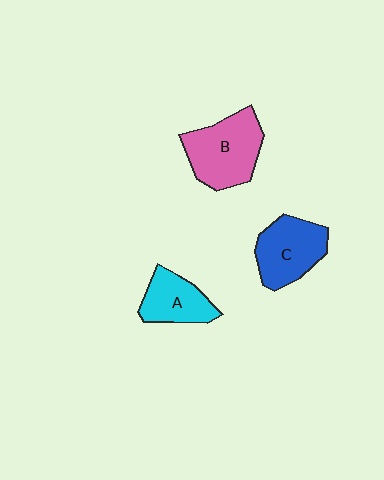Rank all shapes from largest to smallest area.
From largest to smallest: B (pink), C (blue), A (cyan).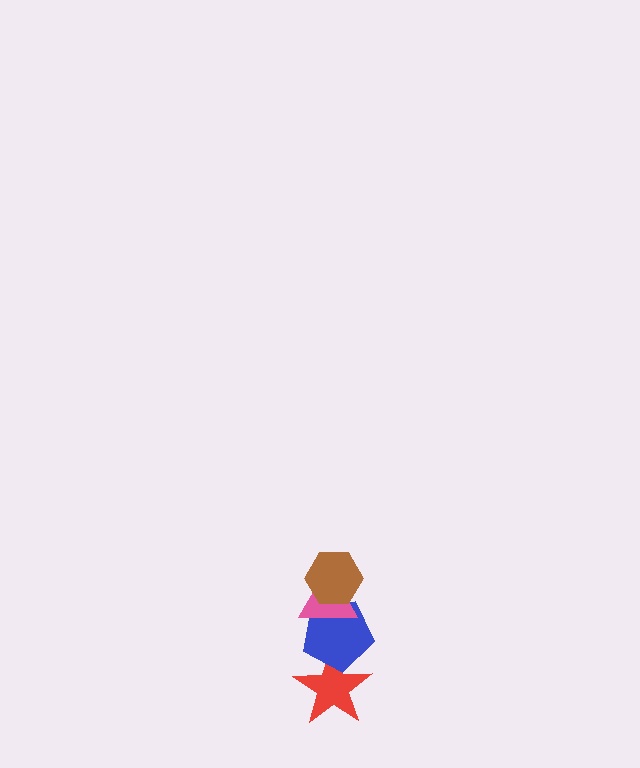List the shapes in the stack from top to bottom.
From top to bottom: the brown hexagon, the pink triangle, the blue pentagon, the red star.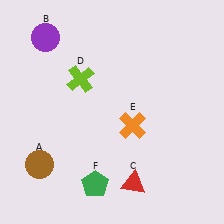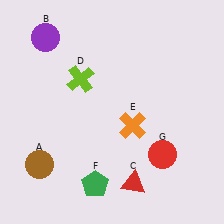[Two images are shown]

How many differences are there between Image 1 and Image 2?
There is 1 difference between the two images.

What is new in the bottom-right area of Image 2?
A red circle (G) was added in the bottom-right area of Image 2.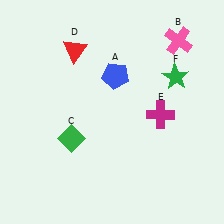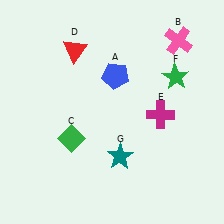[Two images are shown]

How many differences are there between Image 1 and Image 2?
There is 1 difference between the two images.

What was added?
A teal star (G) was added in Image 2.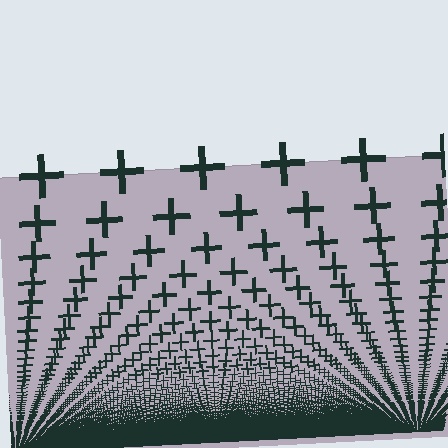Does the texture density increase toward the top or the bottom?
Density increases toward the bottom.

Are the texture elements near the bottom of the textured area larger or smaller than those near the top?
Smaller. The gradient is inverted — elements near the bottom are smaller and denser.